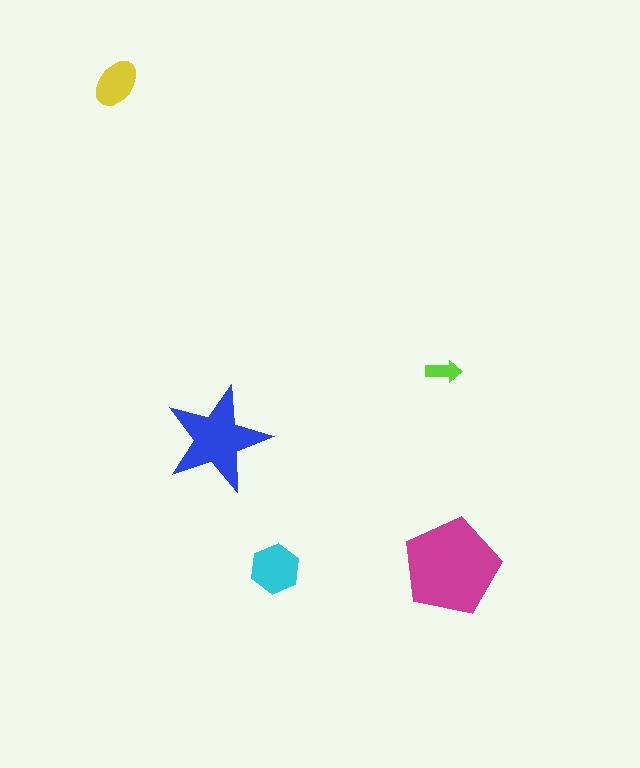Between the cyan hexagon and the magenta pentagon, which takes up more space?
The magenta pentagon.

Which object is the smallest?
The lime arrow.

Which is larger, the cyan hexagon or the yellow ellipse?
The cyan hexagon.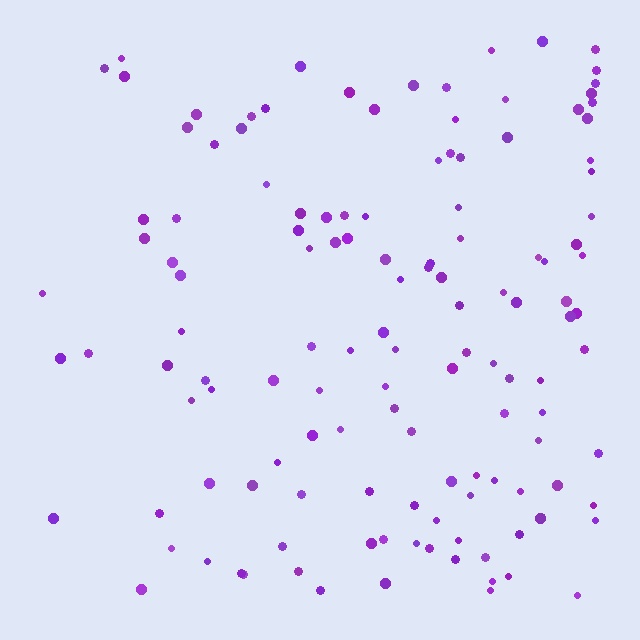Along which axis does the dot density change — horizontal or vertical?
Horizontal.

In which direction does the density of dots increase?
From left to right, with the right side densest.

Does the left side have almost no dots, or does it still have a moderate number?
Still a moderate number, just noticeably fewer than the right.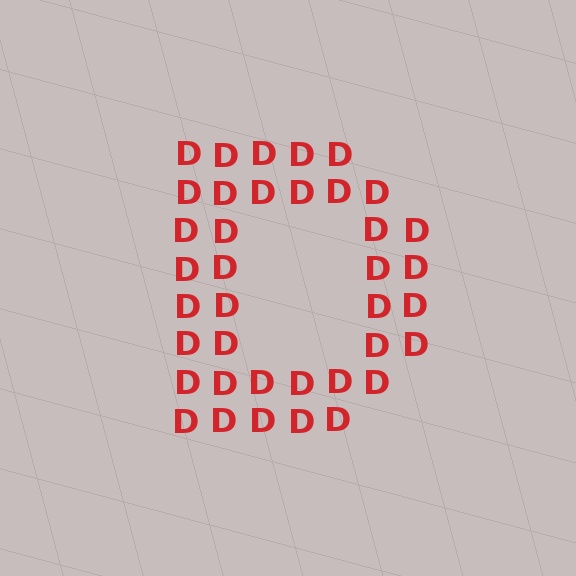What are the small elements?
The small elements are letter D's.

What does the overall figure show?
The overall figure shows the letter D.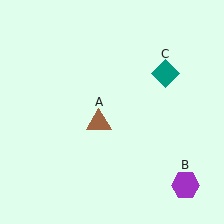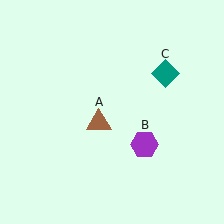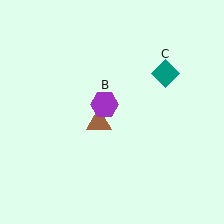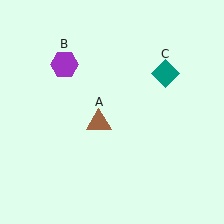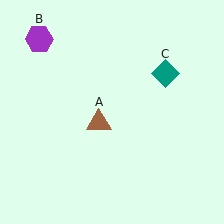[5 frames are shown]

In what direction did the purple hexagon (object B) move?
The purple hexagon (object B) moved up and to the left.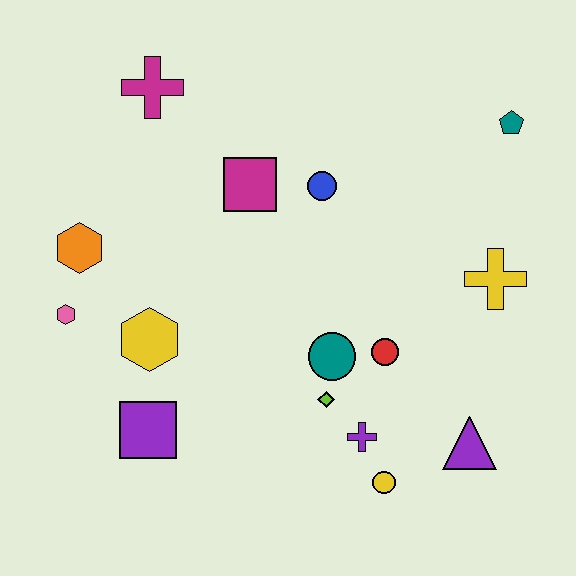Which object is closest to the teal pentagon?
The yellow cross is closest to the teal pentagon.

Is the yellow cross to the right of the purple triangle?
Yes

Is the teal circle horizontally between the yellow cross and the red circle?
No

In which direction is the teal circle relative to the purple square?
The teal circle is to the right of the purple square.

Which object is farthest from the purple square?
The teal pentagon is farthest from the purple square.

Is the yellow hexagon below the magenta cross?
Yes